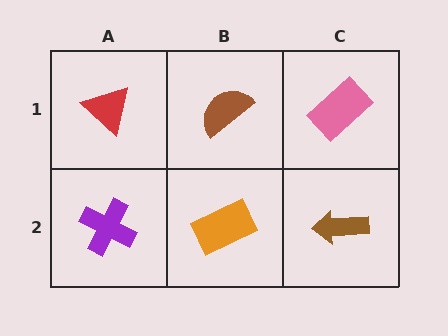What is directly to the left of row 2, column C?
An orange rectangle.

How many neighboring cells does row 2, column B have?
3.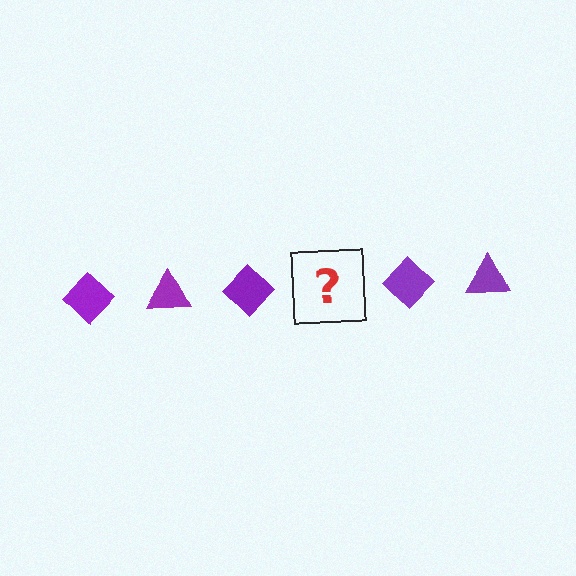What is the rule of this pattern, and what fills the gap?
The rule is that the pattern cycles through diamond, triangle shapes in purple. The gap should be filled with a purple triangle.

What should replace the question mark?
The question mark should be replaced with a purple triangle.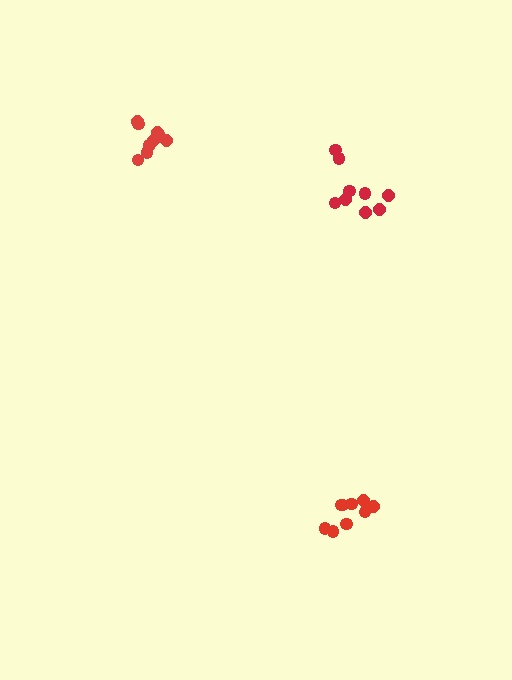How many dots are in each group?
Group 1: 9 dots, Group 2: 9 dots, Group 3: 9 dots (27 total).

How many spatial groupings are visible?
There are 3 spatial groupings.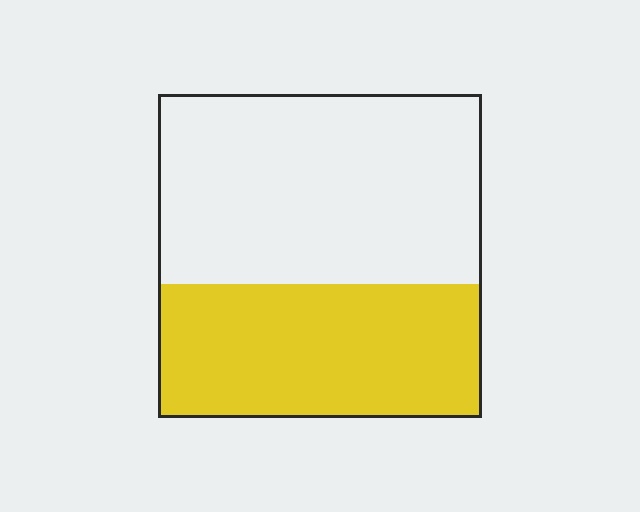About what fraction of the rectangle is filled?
About two fifths (2/5).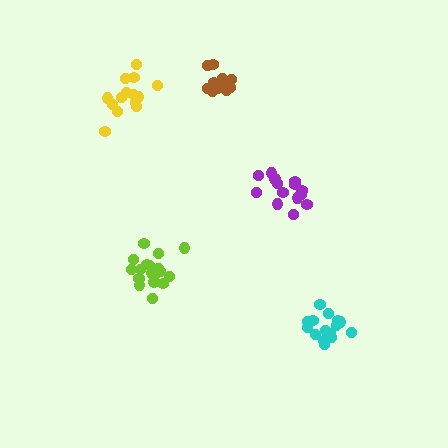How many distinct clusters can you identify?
There are 5 distinct clusters.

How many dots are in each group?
Group 1: 18 dots, Group 2: 14 dots, Group 3: 12 dots, Group 4: 14 dots, Group 5: 17 dots (75 total).